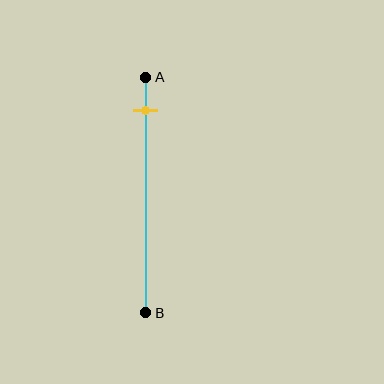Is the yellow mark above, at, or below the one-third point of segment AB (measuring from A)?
The yellow mark is above the one-third point of segment AB.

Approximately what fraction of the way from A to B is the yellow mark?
The yellow mark is approximately 15% of the way from A to B.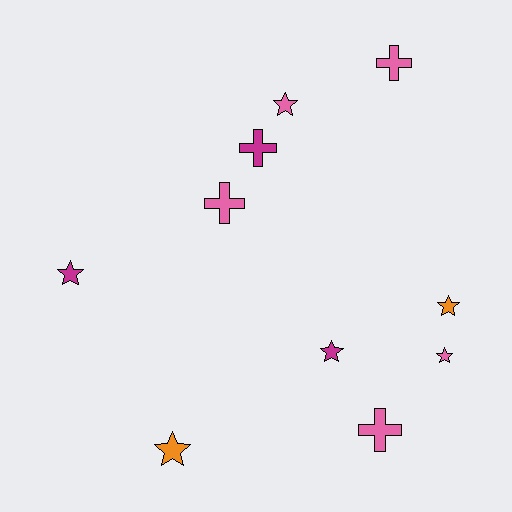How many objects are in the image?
There are 10 objects.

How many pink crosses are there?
There are 3 pink crosses.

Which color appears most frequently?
Pink, with 5 objects.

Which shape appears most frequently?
Star, with 6 objects.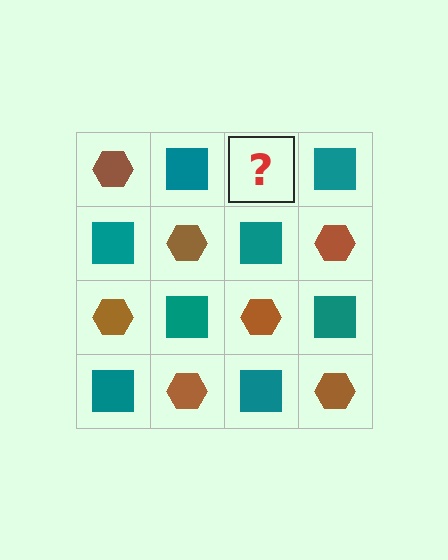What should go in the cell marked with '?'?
The missing cell should contain a brown hexagon.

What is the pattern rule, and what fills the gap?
The rule is that it alternates brown hexagon and teal square in a checkerboard pattern. The gap should be filled with a brown hexagon.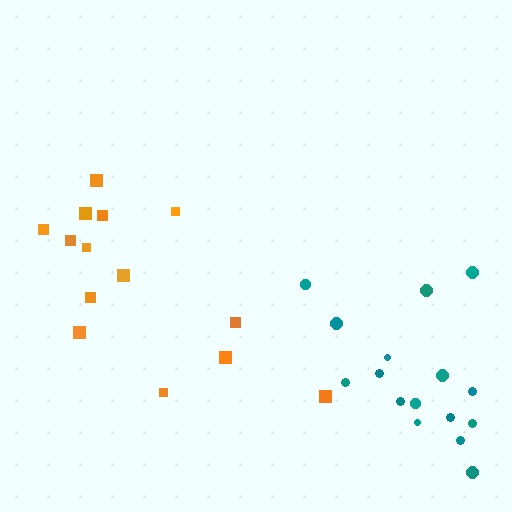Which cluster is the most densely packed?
Teal.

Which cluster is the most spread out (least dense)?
Orange.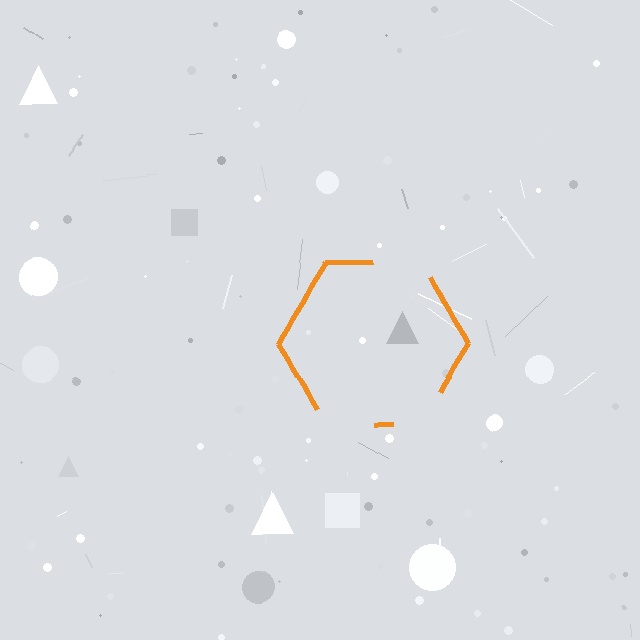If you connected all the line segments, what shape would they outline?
They would outline a hexagon.